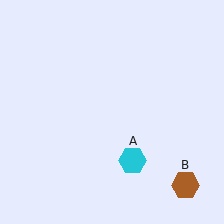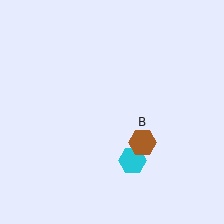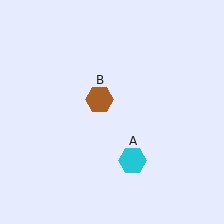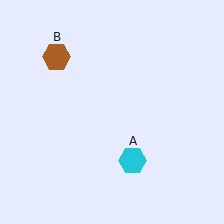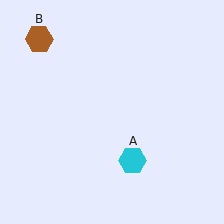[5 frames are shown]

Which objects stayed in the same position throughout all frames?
Cyan hexagon (object A) remained stationary.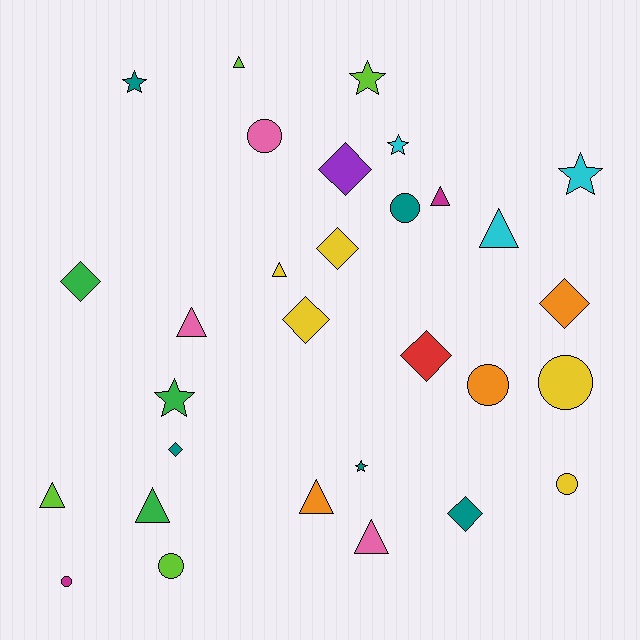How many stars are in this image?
There are 6 stars.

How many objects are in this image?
There are 30 objects.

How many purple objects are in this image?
There is 1 purple object.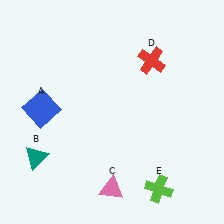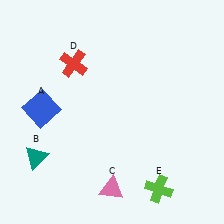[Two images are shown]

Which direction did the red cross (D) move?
The red cross (D) moved left.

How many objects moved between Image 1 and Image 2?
1 object moved between the two images.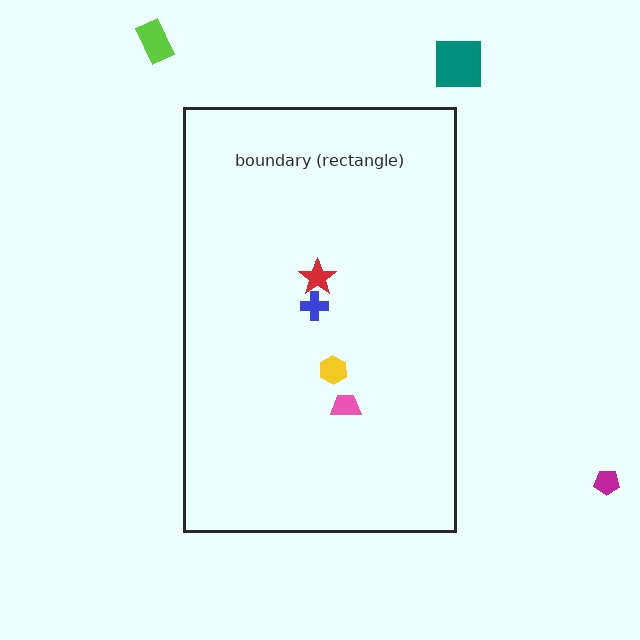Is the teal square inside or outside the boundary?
Outside.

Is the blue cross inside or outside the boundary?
Inside.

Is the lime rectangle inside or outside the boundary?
Outside.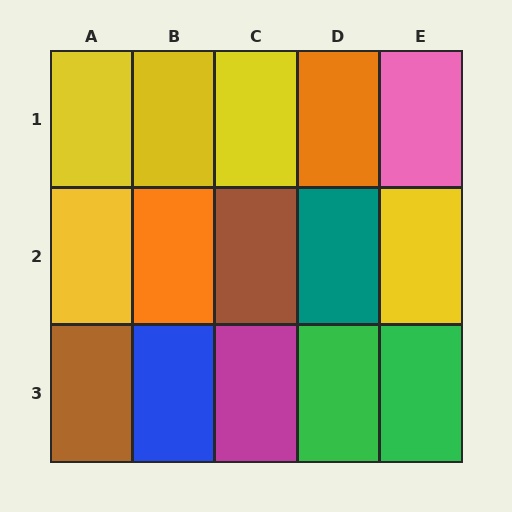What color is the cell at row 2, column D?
Teal.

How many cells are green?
2 cells are green.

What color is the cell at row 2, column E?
Yellow.